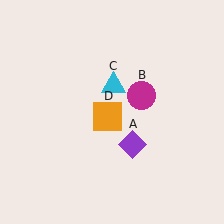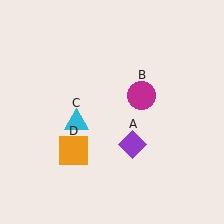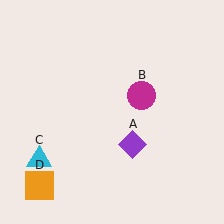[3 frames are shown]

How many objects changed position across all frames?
2 objects changed position: cyan triangle (object C), orange square (object D).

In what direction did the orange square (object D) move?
The orange square (object D) moved down and to the left.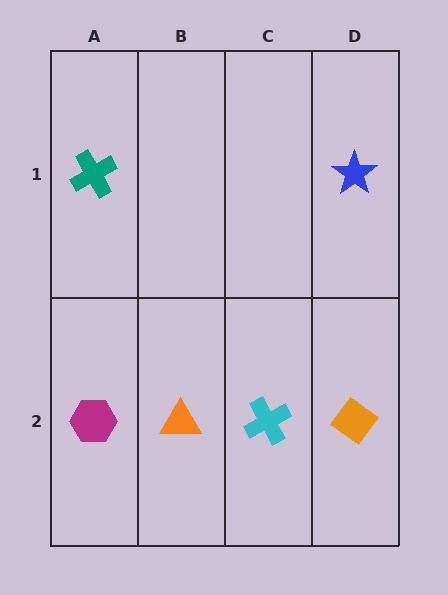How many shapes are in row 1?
2 shapes.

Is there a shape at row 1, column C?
No, that cell is empty.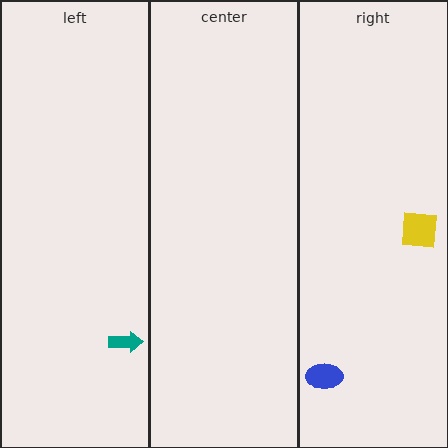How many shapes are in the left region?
1.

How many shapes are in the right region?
2.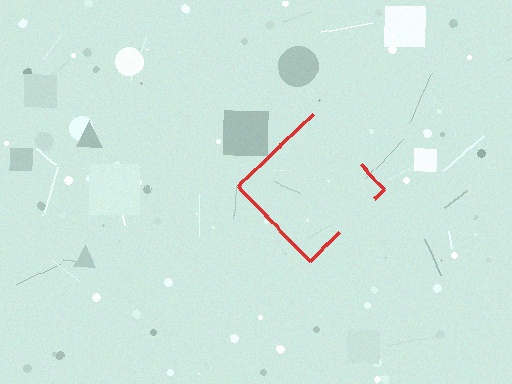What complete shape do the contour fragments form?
The contour fragments form a diamond.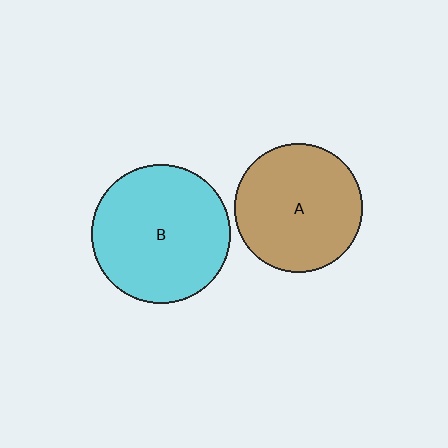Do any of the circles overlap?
No, none of the circles overlap.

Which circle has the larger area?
Circle B (cyan).